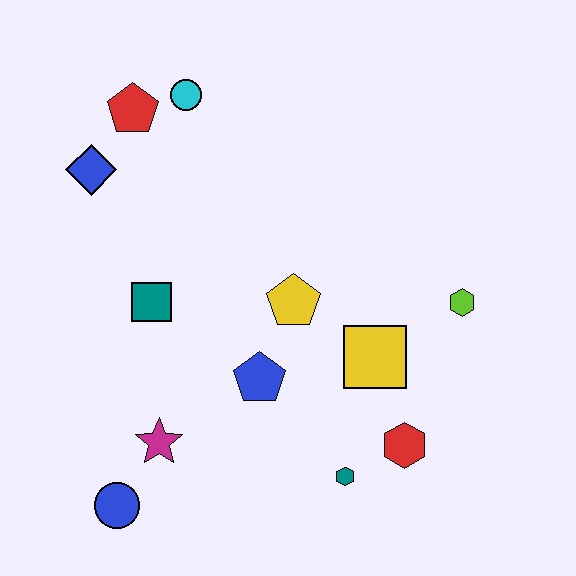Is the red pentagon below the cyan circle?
Yes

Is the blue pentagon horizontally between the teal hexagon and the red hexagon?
No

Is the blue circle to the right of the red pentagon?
No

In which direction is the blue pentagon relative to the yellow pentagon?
The blue pentagon is below the yellow pentagon.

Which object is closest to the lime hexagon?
The yellow square is closest to the lime hexagon.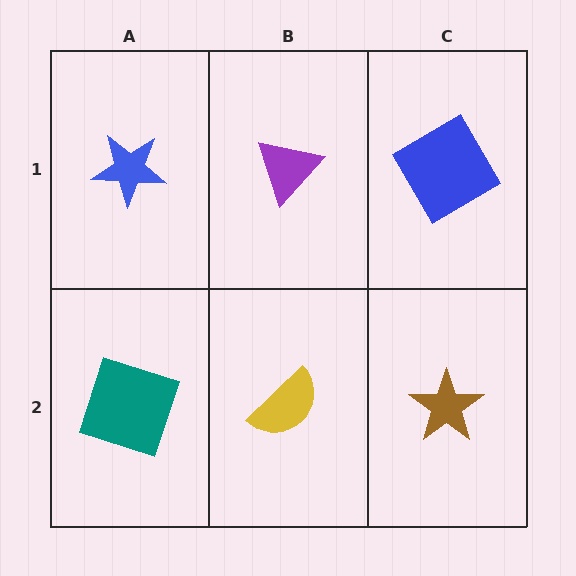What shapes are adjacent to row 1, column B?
A yellow semicircle (row 2, column B), a blue star (row 1, column A), a blue diamond (row 1, column C).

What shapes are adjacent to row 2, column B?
A purple triangle (row 1, column B), a teal square (row 2, column A), a brown star (row 2, column C).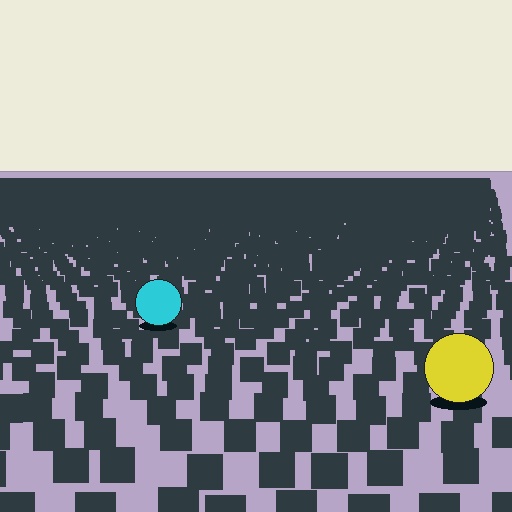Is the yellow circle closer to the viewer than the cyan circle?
Yes. The yellow circle is closer — you can tell from the texture gradient: the ground texture is coarser near it.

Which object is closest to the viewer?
The yellow circle is closest. The texture marks near it are larger and more spread out.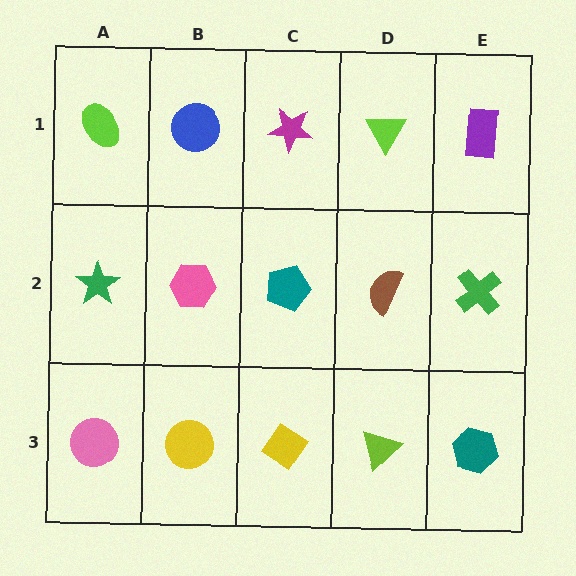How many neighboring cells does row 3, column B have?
3.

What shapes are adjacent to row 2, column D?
A lime triangle (row 1, column D), a lime triangle (row 3, column D), a teal pentagon (row 2, column C), a green cross (row 2, column E).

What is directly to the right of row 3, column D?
A teal hexagon.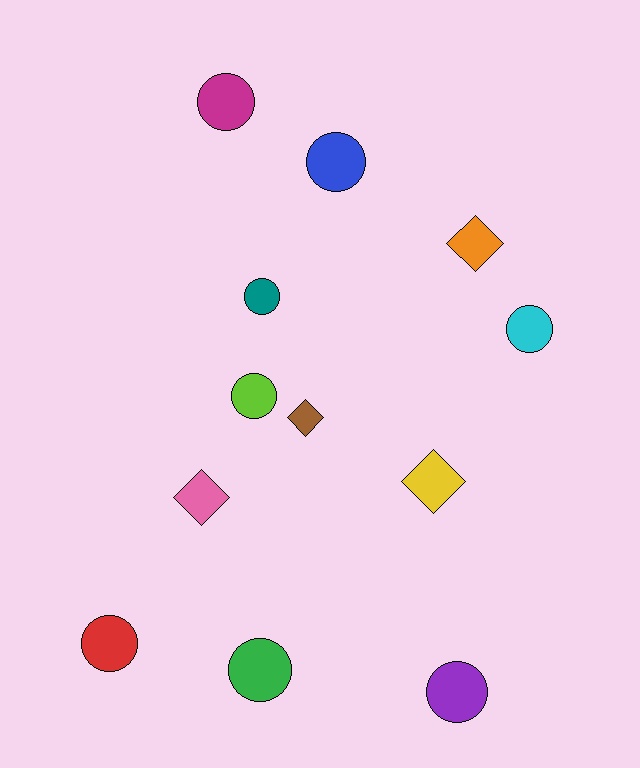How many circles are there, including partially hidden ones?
There are 8 circles.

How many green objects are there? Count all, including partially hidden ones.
There is 1 green object.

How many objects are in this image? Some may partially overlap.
There are 12 objects.